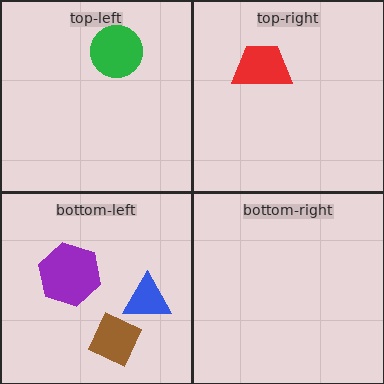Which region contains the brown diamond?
The bottom-left region.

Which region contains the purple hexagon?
The bottom-left region.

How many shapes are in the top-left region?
1.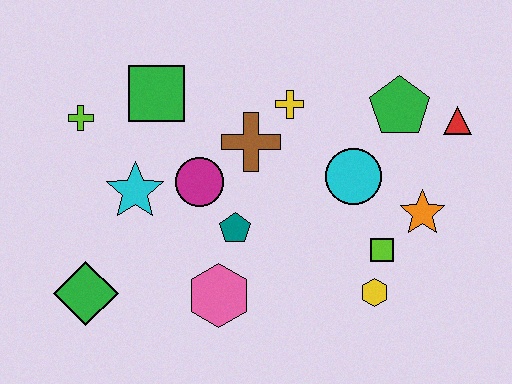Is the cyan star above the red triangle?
No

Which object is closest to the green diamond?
The cyan star is closest to the green diamond.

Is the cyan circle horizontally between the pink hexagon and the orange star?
Yes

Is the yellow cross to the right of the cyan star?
Yes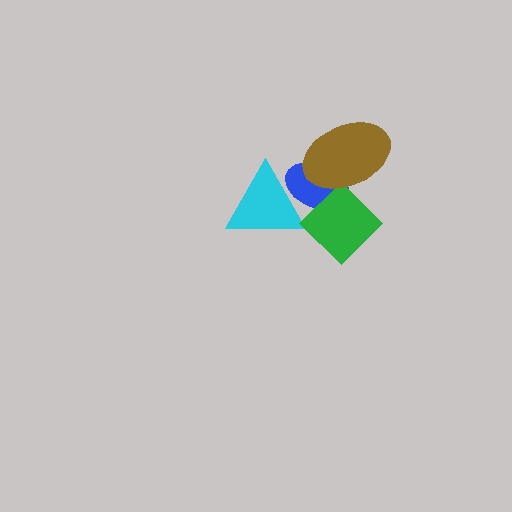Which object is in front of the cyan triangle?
The green diamond is in front of the cyan triangle.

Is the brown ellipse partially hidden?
No, no other shape covers it.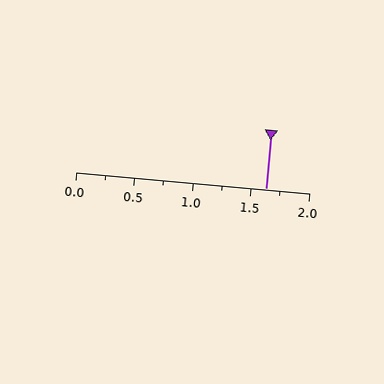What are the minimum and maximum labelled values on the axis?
The axis runs from 0.0 to 2.0.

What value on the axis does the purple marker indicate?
The marker indicates approximately 1.62.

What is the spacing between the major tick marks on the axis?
The major ticks are spaced 0.5 apart.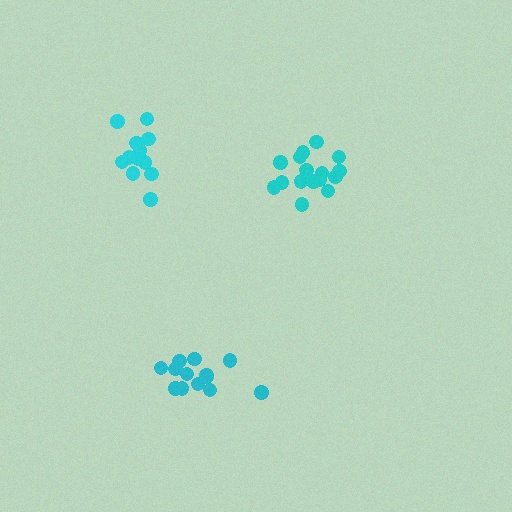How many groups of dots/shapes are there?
There are 3 groups.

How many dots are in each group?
Group 1: 13 dots, Group 2: 16 dots, Group 3: 12 dots (41 total).